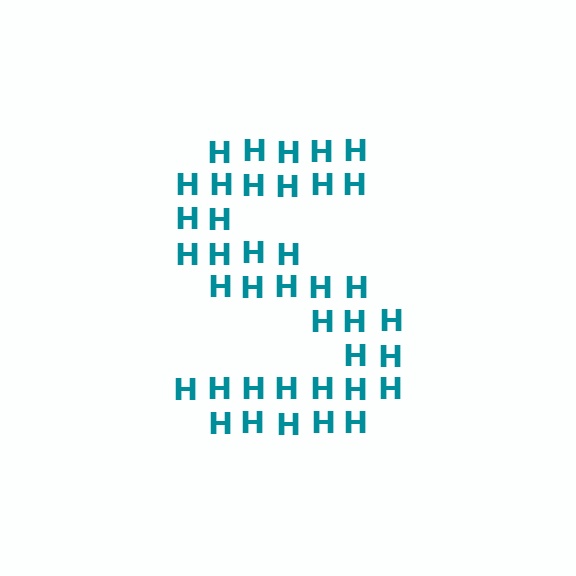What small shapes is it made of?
It is made of small letter H's.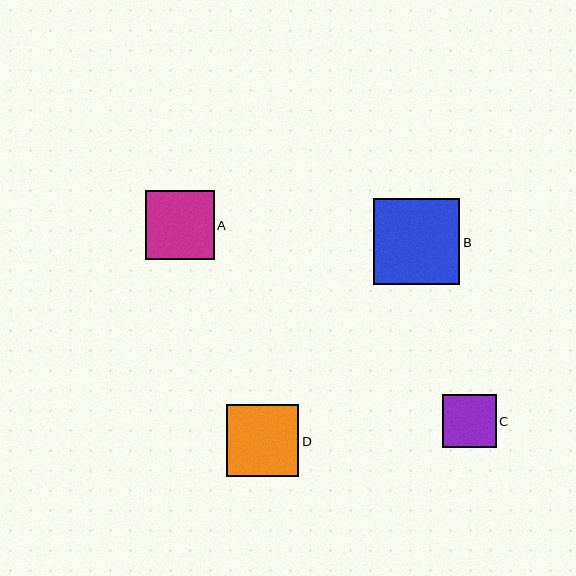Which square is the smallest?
Square C is the smallest with a size of approximately 54 pixels.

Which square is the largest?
Square B is the largest with a size of approximately 86 pixels.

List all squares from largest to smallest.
From largest to smallest: B, D, A, C.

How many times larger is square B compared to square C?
Square B is approximately 1.6 times the size of square C.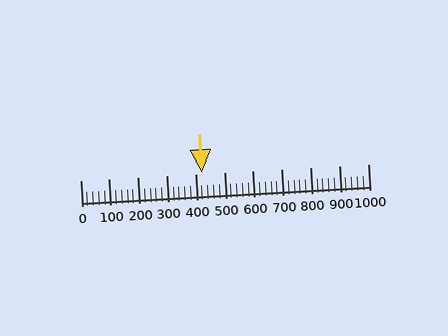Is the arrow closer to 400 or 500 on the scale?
The arrow is closer to 400.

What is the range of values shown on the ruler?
The ruler shows values from 0 to 1000.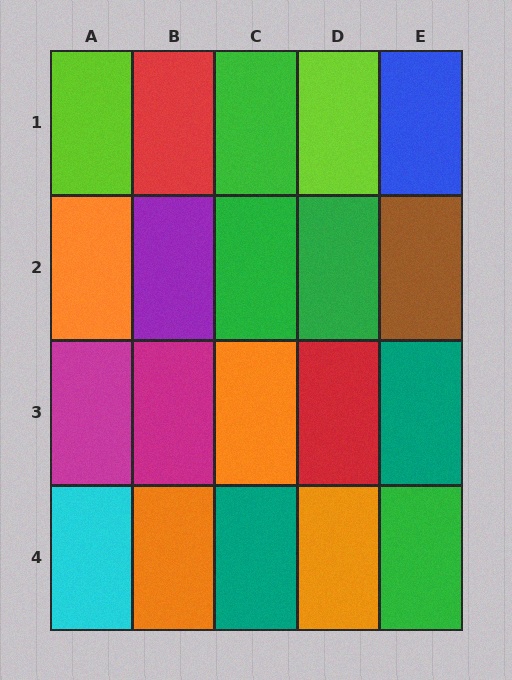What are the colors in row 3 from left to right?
Magenta, magenta, orange, red, teal.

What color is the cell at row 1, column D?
Lime.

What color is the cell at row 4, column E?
Green.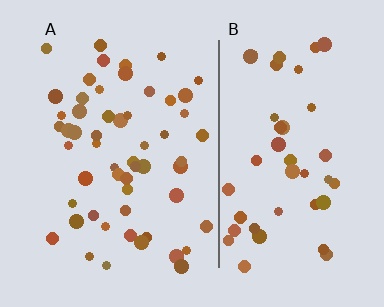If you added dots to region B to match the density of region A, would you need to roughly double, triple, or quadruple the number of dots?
Approximately double.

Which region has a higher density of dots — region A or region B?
A (the left).